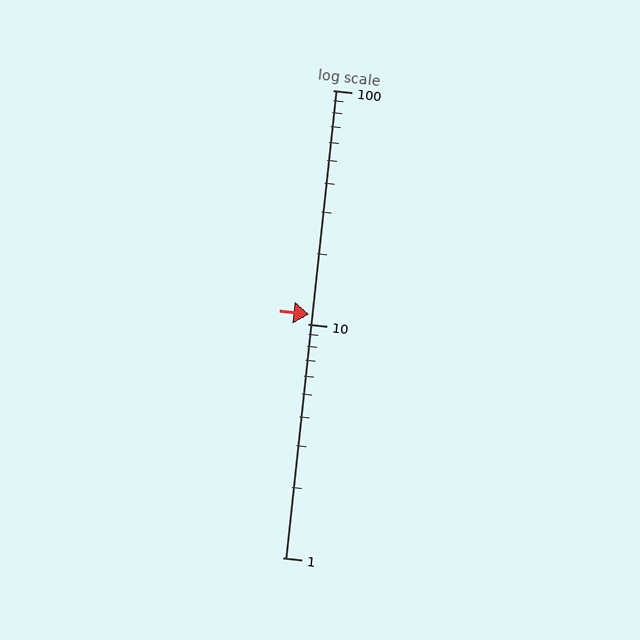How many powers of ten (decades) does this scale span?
The scale spans 2 decades, from 1 to 100.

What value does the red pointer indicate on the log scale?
The pointer indicates approximately 11.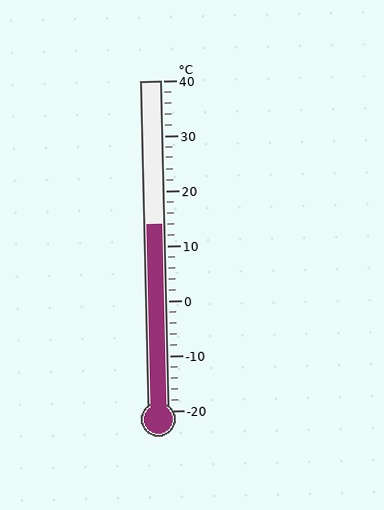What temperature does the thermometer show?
The thermometer shows approximately 14°C.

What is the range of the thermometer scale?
The thermometer scale ranges from -20°C to 40°C.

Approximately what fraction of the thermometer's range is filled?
The thermometer is filled to approximately 55% of its range.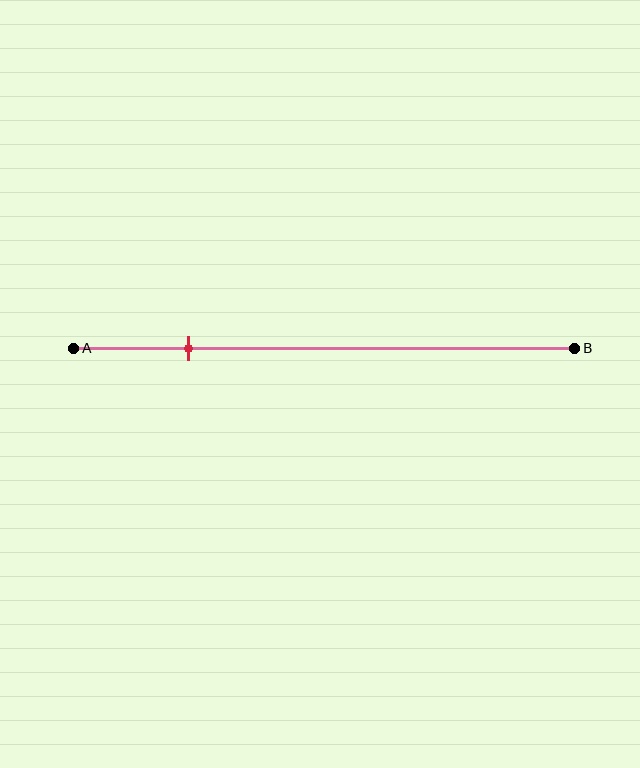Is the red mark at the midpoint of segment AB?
No, the mark is at about 25% from A, not at the 50% midpoint.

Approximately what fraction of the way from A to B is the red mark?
The red mark is approximately 25% of the way from A to B.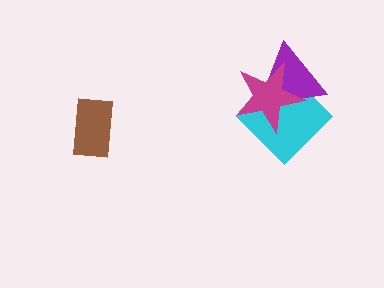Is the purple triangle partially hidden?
Yes, it is partially covered by another shape.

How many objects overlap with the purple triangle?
2 objects overlap with the purple triangle.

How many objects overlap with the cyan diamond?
2 objects overlap with the cyan diamond.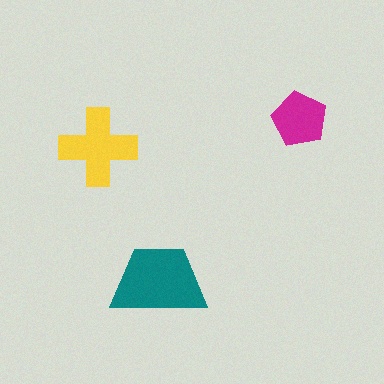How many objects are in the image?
There are 3 objects in the image.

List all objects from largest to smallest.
The teal trapezoid, the yellow cross, the magenta pentagon.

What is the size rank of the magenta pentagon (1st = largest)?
3rd.